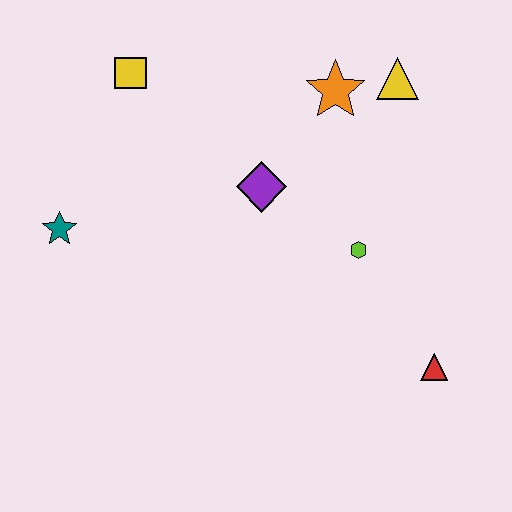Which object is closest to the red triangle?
The lime hexagon is closest to the red triangle.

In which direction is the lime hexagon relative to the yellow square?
The lime hexagon is to the right of the yellow square.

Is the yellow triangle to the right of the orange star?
Yes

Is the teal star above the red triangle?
Yes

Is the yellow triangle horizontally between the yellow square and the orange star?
No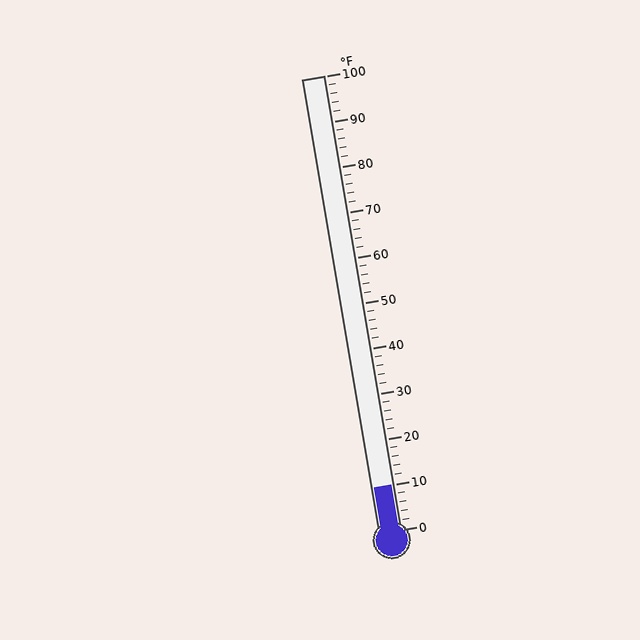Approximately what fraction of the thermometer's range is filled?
The thermometer is filled to approximately 10% of its range.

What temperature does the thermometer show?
The thermometer shows approximately 10°F.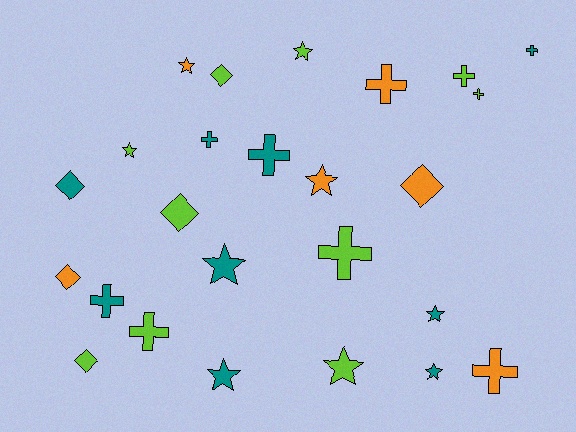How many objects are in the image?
There are 25 objects.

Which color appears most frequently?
Lime, with 10 objects.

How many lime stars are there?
There are 3 lime stars.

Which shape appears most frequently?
Cross, with 10 objects.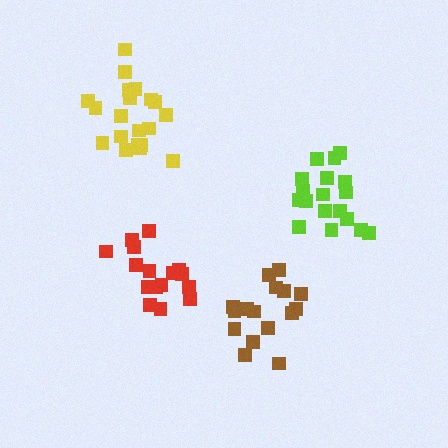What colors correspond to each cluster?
The clusters are colored: lime, brown, yellow, red.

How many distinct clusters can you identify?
There are 4 distinct clusters.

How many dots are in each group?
Group 1: 18 dots, Group 2: 17 dots, Group 3: 20 dots, Group 4: 16 dots (71 total).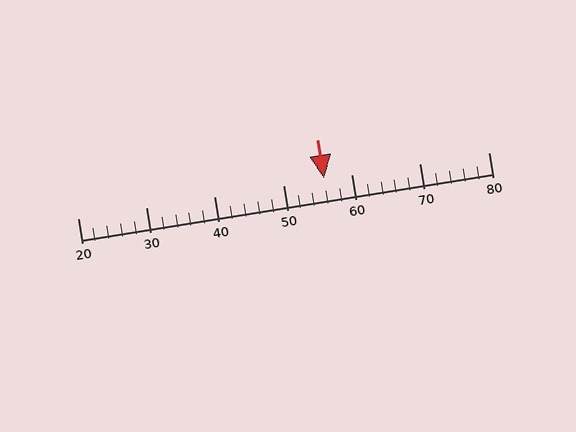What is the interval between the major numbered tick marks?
The major tick marks are spaced 10 units apart.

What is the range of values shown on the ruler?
The ruler shows values from 20 to 80.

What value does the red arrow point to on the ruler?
The red arrow points to approximately 56.